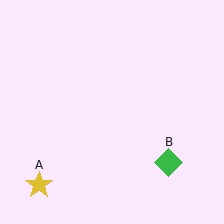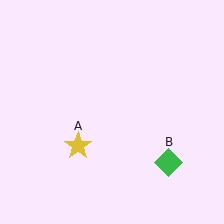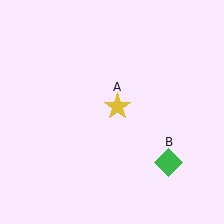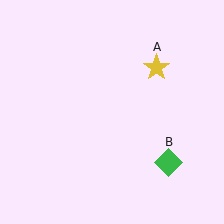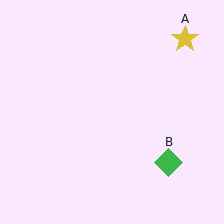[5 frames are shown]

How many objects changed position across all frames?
1 object changed position: yellow star (object A).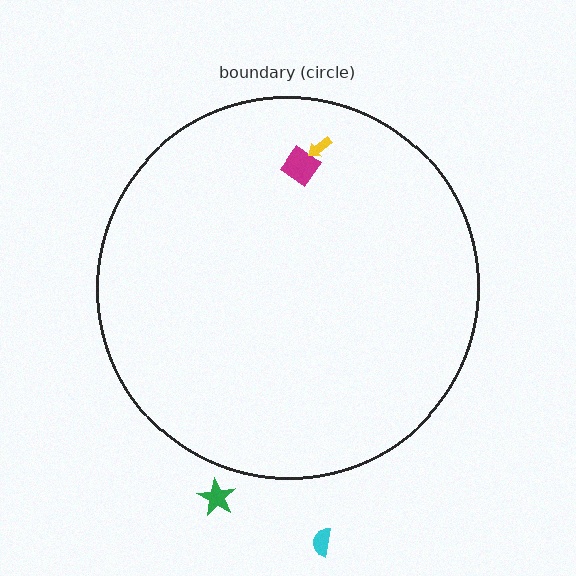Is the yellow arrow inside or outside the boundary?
Inside.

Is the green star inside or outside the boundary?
Outside.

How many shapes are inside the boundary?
2 inside, 2 outside.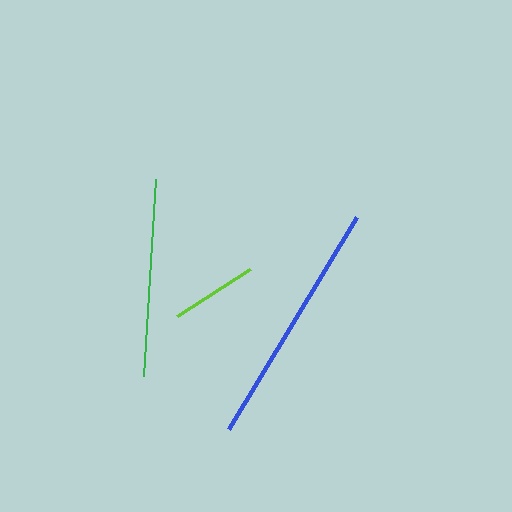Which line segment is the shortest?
The lime line is the shortest at approximately 87 pixels.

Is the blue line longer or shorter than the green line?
The blue line is longer than the green line.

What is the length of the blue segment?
The blue segment is approximately 247 pixels long.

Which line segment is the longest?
The blue line is the longest at approximately 247 pixels.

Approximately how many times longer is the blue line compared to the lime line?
The blue line is approximately 2.9 times the length of the lime line.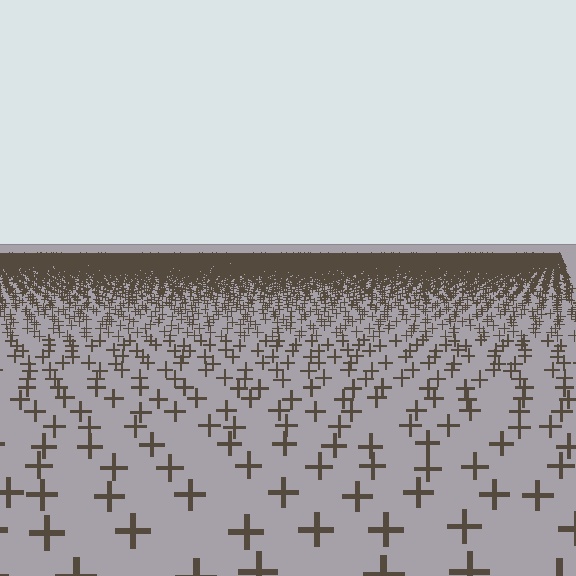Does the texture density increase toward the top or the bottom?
Density increases toward the top.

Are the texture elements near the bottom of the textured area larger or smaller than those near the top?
Larger. Near the bottom, elements are closer to the viewer and appear at a bigger on-screen size.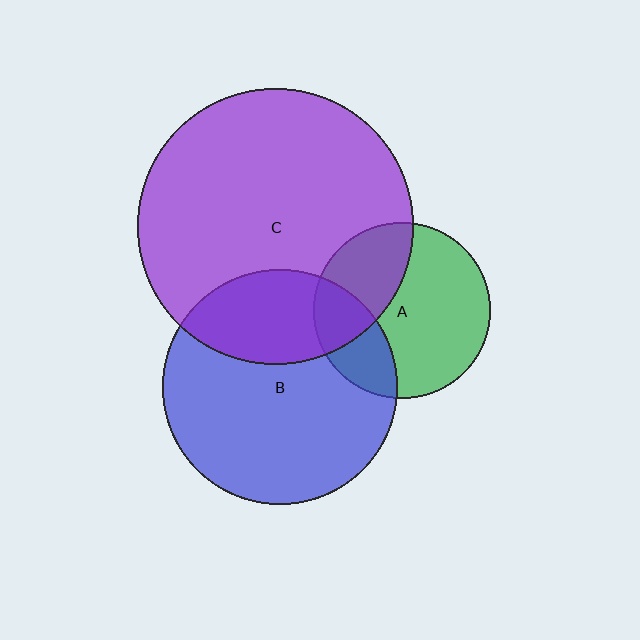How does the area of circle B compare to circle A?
Approximately 1.8 times.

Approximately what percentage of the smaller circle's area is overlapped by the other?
Approximately 30%.